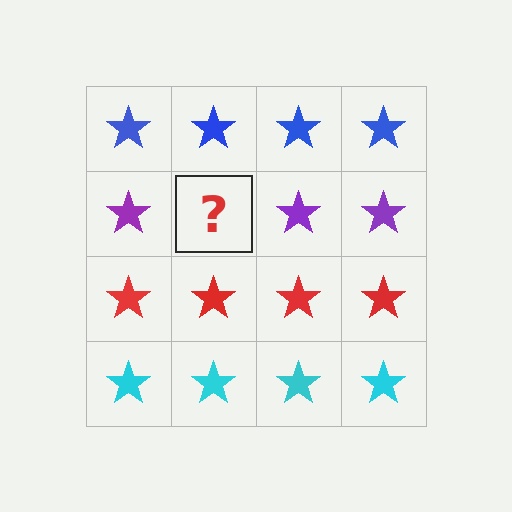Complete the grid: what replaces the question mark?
The question mark should be replaced with a purple star.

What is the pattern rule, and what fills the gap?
The rule is that each row has a consistent color. The gap should be filled with a purple star.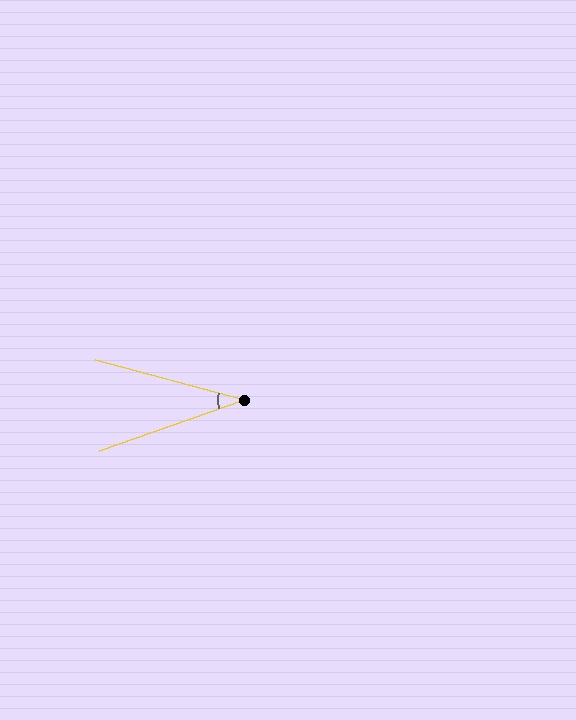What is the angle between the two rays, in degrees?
Approximately 34 degrees.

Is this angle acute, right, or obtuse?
It is acute.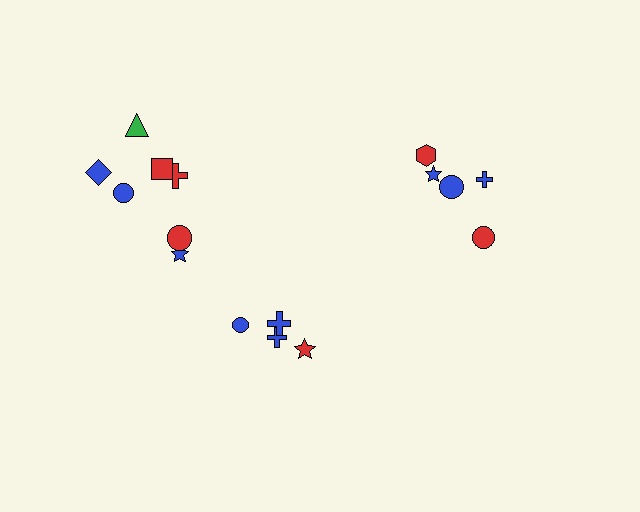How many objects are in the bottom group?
There are 4 objects.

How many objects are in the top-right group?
There are 5 objects.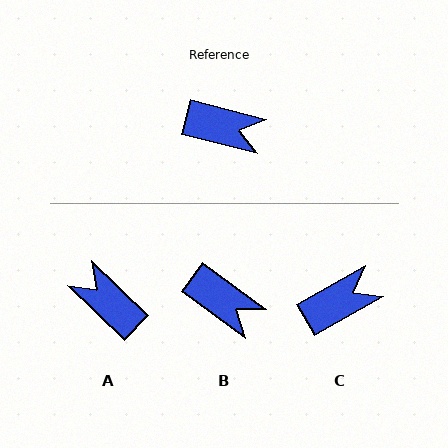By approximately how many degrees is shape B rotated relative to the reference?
Approximately 22 degrees clockwise.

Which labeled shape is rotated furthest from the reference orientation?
A, about 150 degrees away.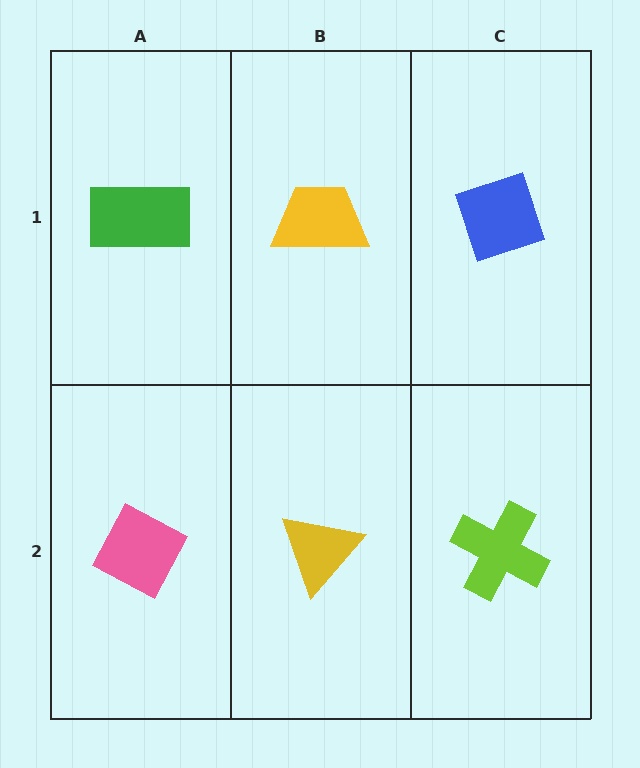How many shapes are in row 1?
3 shapes.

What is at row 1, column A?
A green rectangle.